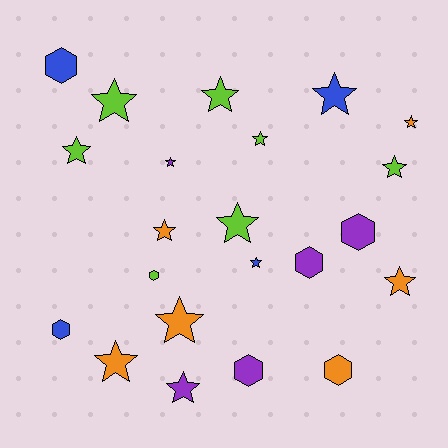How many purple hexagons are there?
There are 3 purple hexagons.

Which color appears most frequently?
Lime, with 7 objects.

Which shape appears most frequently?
Star, with 15 objects.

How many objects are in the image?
There are 22 objects.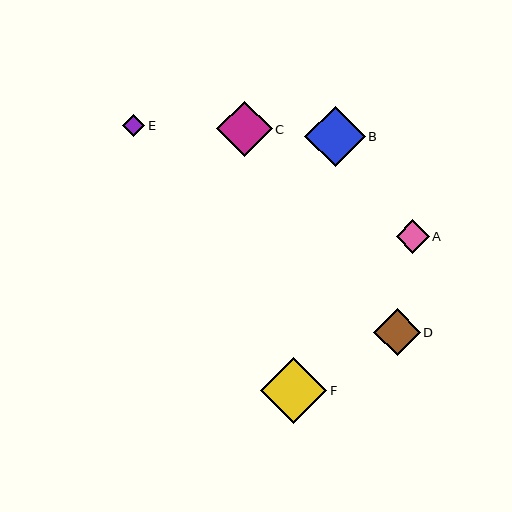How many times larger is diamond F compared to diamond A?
Diamond F is approximately 2.0 times the size of diamond A.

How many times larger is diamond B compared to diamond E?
Diamond B is approximately 2.8 times the size of diamond E.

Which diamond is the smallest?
Diamond E is the smallest with a size of approximately 22 pixels.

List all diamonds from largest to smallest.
From largest to smallest: F, B, C, D, A, E.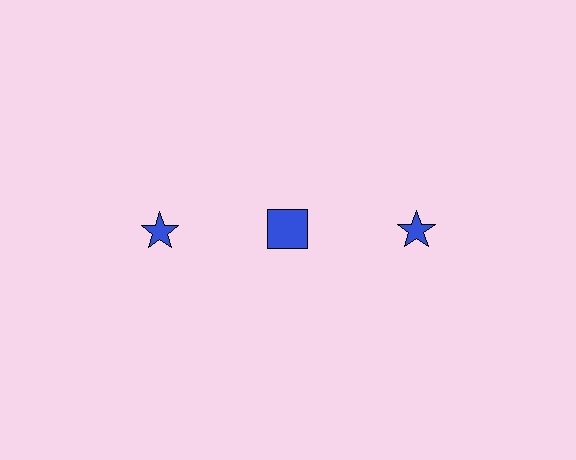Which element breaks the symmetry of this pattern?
The blue square in the top row, second from left column breaks the symmetry. All other shapes are blue stars.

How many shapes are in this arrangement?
There are 3 shapes arranged in a grid pattern.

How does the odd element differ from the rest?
It has a different shape: square instead of star.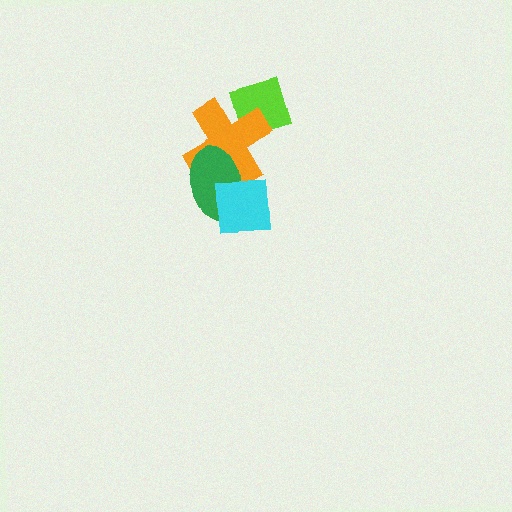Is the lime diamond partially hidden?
Yes, it is partially covered by another shape.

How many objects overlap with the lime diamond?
1 object overlaps with the lime diamond.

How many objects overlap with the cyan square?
2 objects overlap with the cyan square.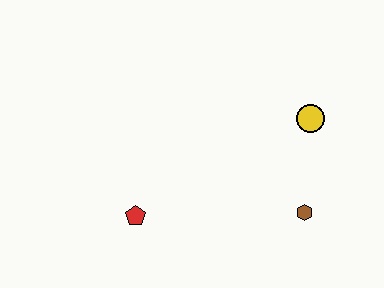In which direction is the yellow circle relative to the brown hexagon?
The yellow circle is above the brown hexagon.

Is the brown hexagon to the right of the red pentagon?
Yes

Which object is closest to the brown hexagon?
The yellow circle is closest to the brown hexagon.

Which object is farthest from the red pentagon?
The yellow circle is farthest from the red pentagon.